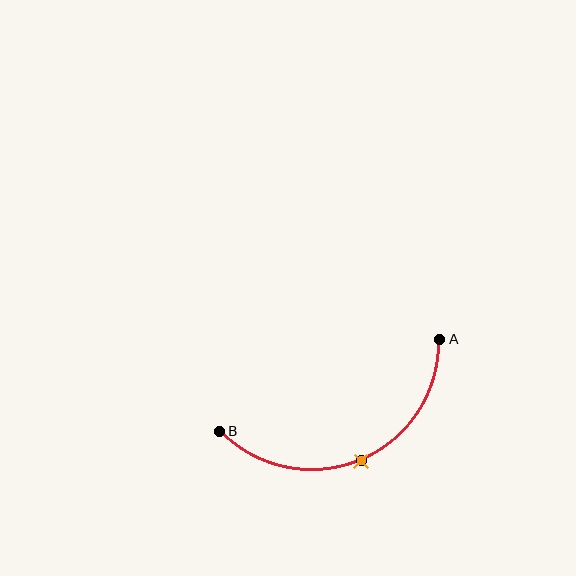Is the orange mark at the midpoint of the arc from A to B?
Yes. The orange mark lies on the arc at equal arc-length from both A and B — it is the arc midpoint.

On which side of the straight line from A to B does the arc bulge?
The arc bulges below the straight line connecting A and B.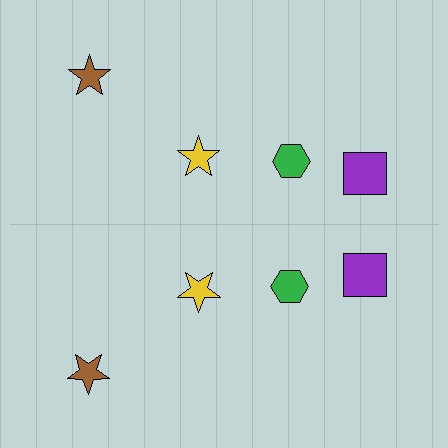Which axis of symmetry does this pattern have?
The pattern has a horizontal axis of symmetry running through the center of the image.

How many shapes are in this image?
There are 8 shapes in this image.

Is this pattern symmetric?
Yes, this pattern has bilateral (reflection) symmetry.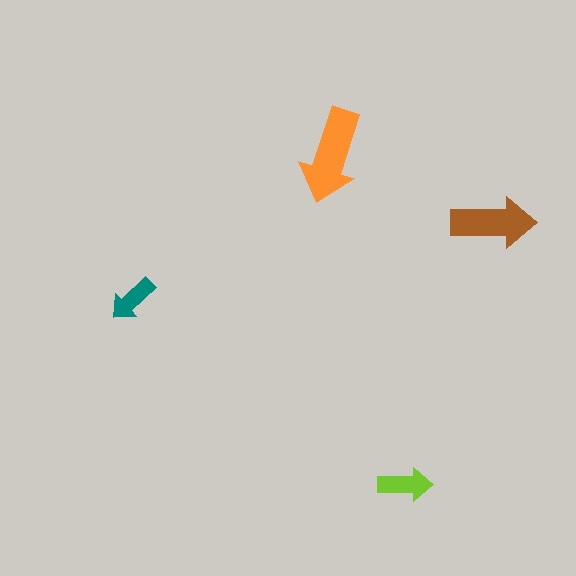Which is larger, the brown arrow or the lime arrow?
The brown one.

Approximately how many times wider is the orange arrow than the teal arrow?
About 2 times wider.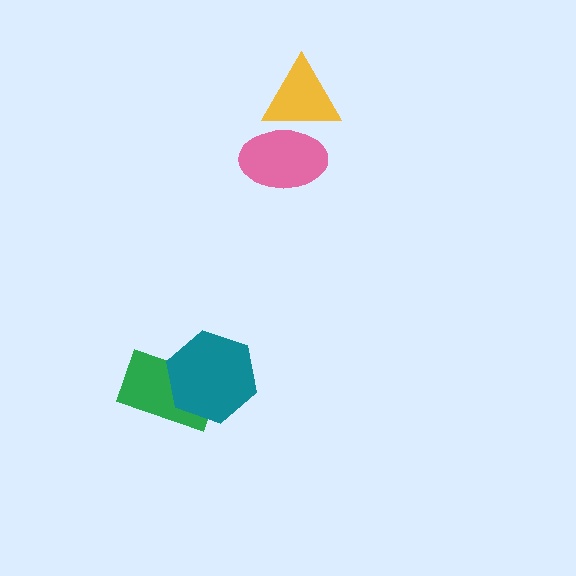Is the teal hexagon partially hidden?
No, no other shape covers it.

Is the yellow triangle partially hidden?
Yes, it is partially covered by another shape.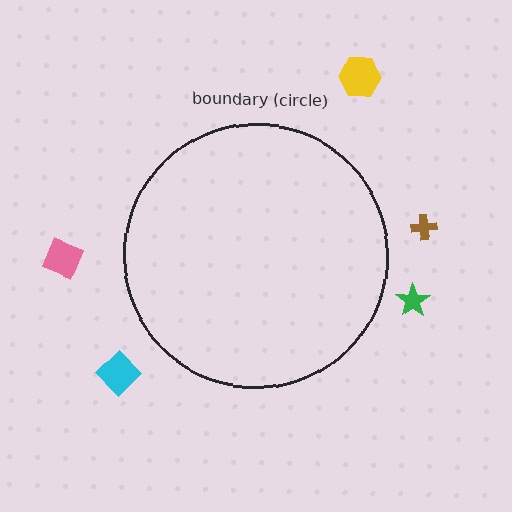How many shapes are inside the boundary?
0 inside, 5 outside.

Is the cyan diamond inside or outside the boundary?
Outside.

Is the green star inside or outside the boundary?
Outside.